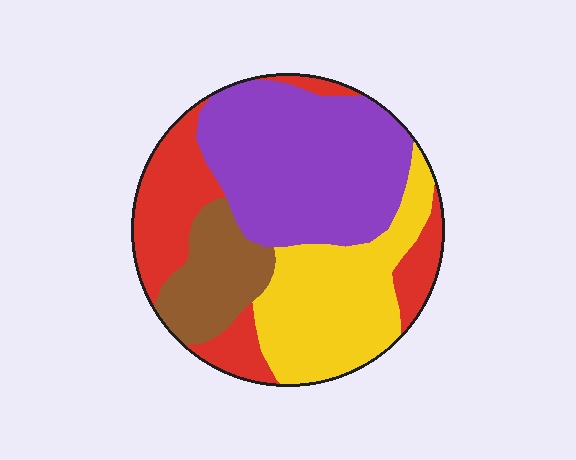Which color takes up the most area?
Purple, at roughly 35%.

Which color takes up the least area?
Brown, at roughly 15%.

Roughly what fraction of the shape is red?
Red covers roughly 25% of the shape.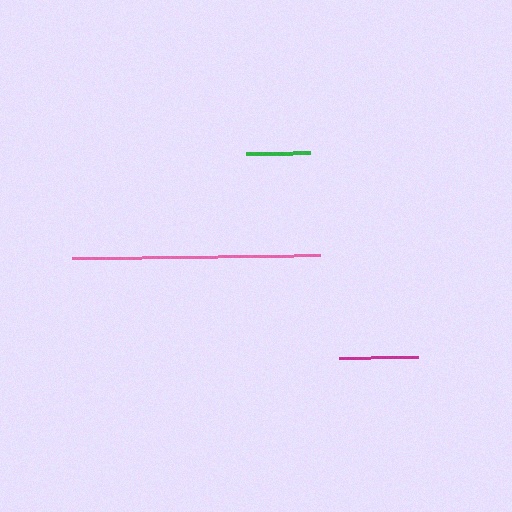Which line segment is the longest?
The pink line is the longest at approximately 248 pixels.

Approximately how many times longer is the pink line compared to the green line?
The pink line is approximately 3.9 times the length of the green line.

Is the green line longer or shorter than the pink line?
The pink line is longer than the green line.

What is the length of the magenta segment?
The magenta segment is approximately 80 pixels long.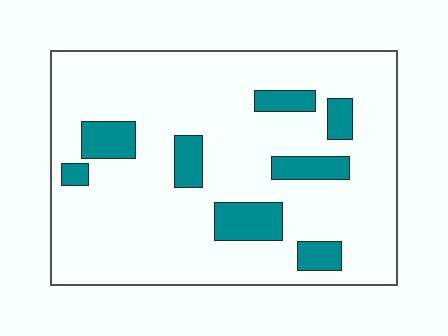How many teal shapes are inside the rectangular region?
8.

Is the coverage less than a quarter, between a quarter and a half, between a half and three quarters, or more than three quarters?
Less than a quarter.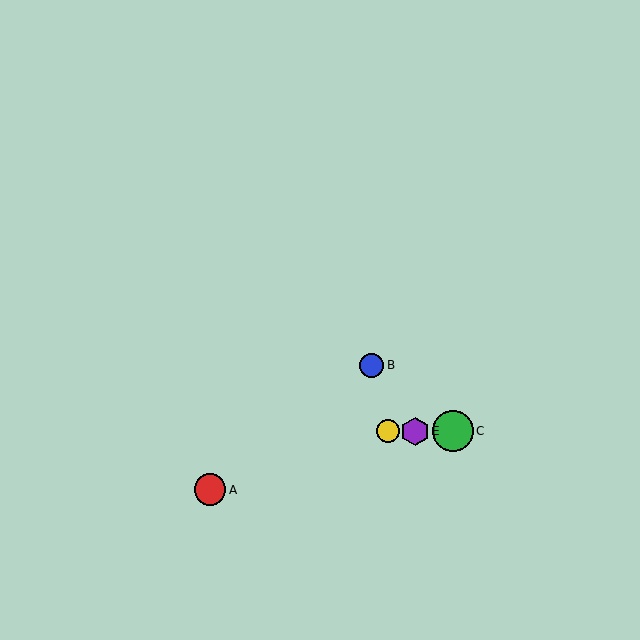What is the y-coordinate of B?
Object B is at y≈365.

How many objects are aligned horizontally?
3 objects (C, D, E) are aligned horizontally.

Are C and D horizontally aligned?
Yes, both are at y≈431.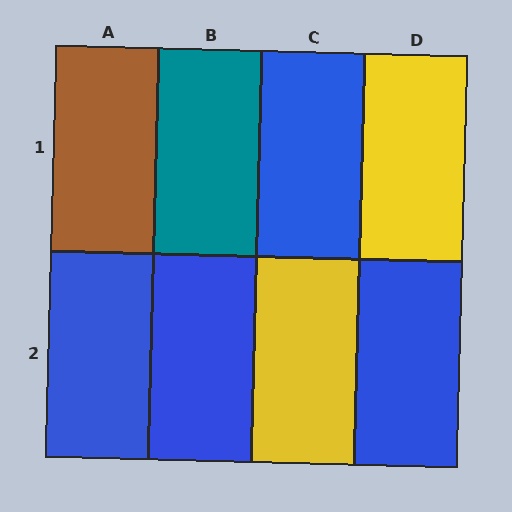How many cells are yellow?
2 cells are yellow.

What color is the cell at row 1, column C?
Blue.